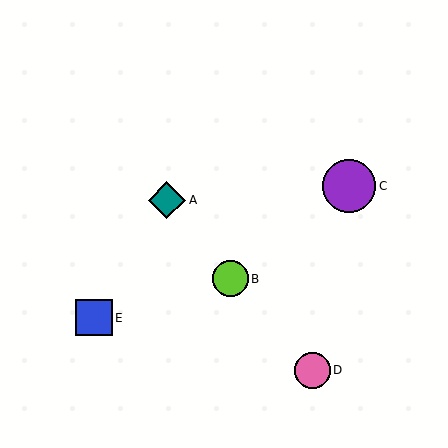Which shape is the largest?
The purple circle (labeled C) is the largest.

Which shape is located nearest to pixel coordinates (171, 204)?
The teal diamond (labeled A) at (167, 200) is nearest to that location.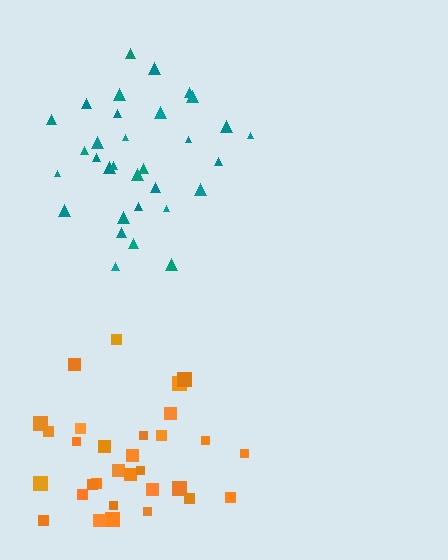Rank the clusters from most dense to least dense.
orange, teal.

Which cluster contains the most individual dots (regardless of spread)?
Teal (32).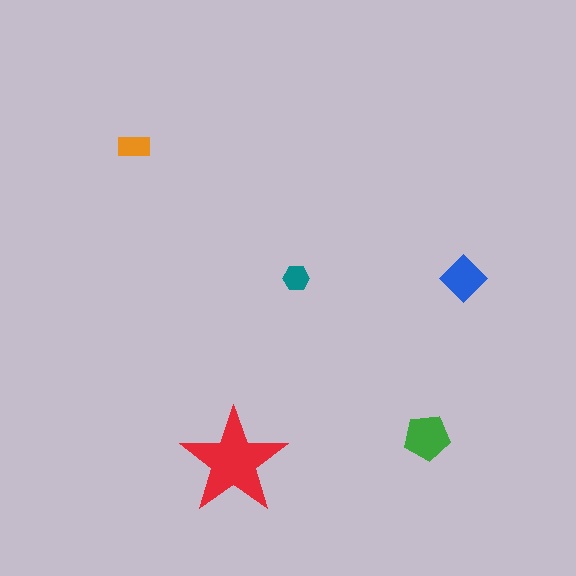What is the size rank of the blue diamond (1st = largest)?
3rd.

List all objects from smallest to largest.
The teal hexagon, the orange rectangle, the blue diamond, the green pentagon, the red star.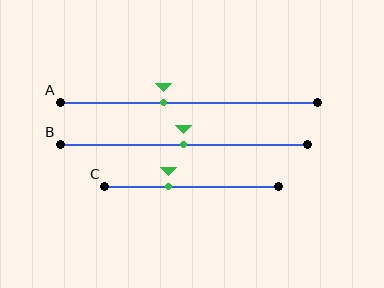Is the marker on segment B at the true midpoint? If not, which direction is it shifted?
Yes, the marker on segment B is at the true midpoint.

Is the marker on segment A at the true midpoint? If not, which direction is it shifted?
No, the marker on segment A is shifted to the left by about 10% of the segment length.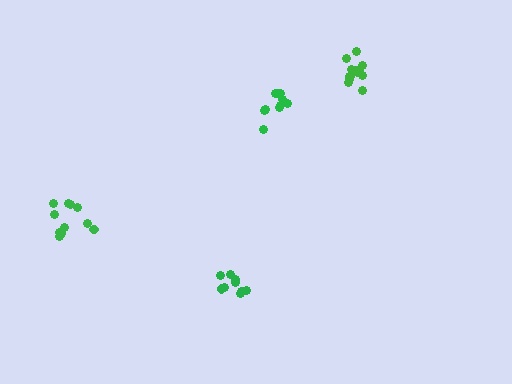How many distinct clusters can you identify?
There are 4 distinct clusters.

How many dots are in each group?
Group 1: 10 dots, Group 2: 9 dots, Group 3: 11 dots, Group 4: 14 dots (44 total).